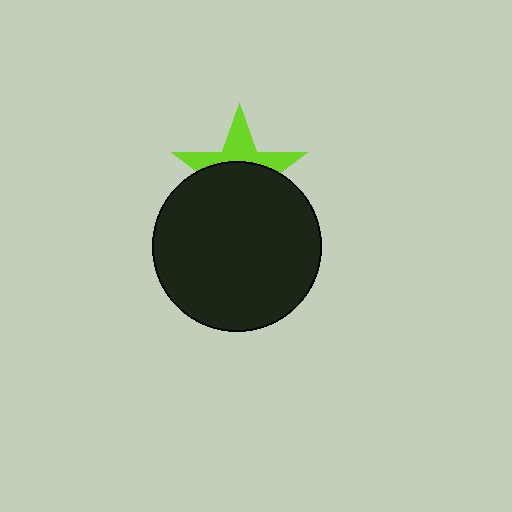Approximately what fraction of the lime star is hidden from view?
Roughly 59% of the lime star is hidden behind the black circle.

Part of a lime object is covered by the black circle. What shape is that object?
It is a star.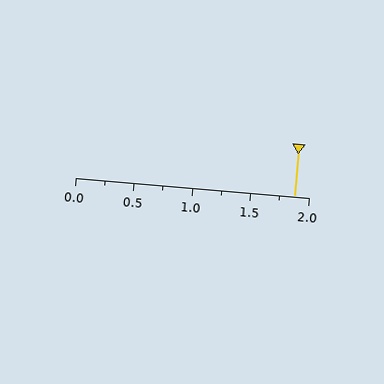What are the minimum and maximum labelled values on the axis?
The axis runs from 0.0 to 2.0.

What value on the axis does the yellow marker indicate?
The marker indicates approximately 1.88.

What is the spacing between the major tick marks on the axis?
The major ticks are spaced 0.5 apart.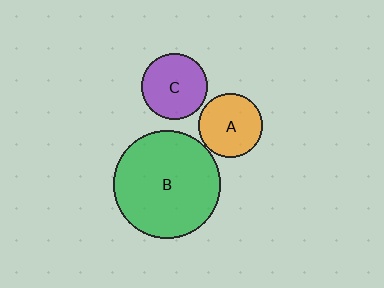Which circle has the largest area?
Circle B (green).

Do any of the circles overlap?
No, none of the circles overlap.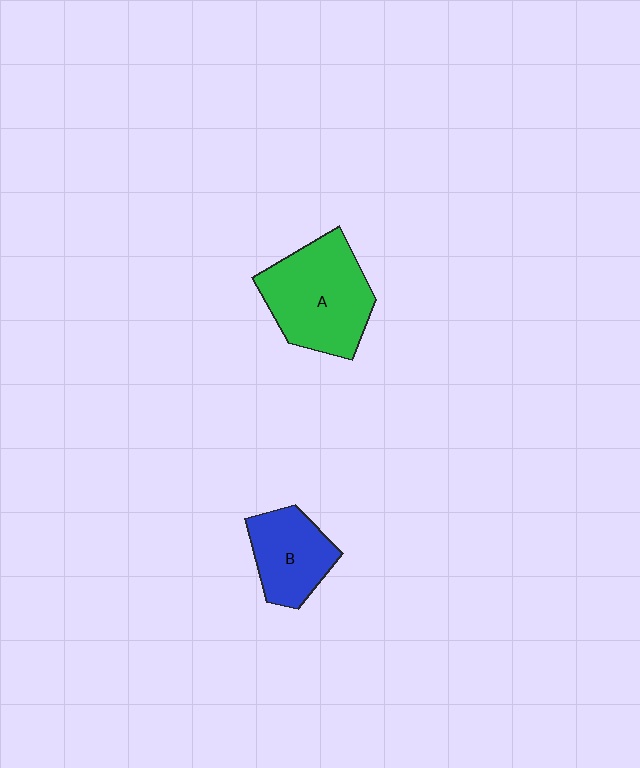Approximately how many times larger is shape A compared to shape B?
Approximately 1.6 times.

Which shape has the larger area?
Shape A (green).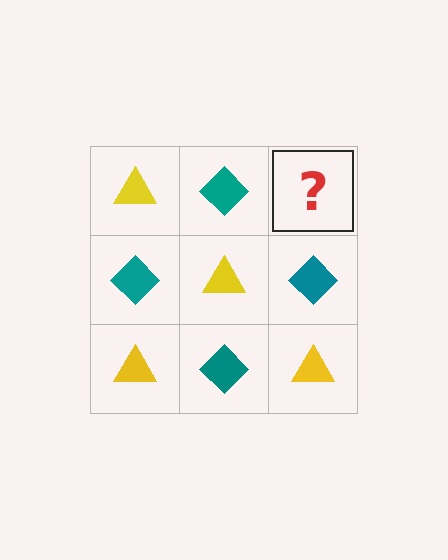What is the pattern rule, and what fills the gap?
The rule is that it alternates yellow triangle and teal diamond in a checkerboard pattern. The gap should be filled with a yellow triangle.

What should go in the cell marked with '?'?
The missing cell should contain a yellow triangle.